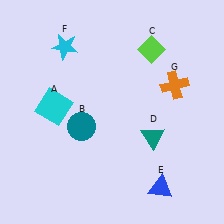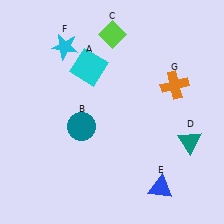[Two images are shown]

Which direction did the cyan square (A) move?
The cyan square (A) moved up.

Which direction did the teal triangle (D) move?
The teal triangle (D) moved right.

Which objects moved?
The objects that moved are: the cyan square (A), the lime diamond (C), the teal triangle (D).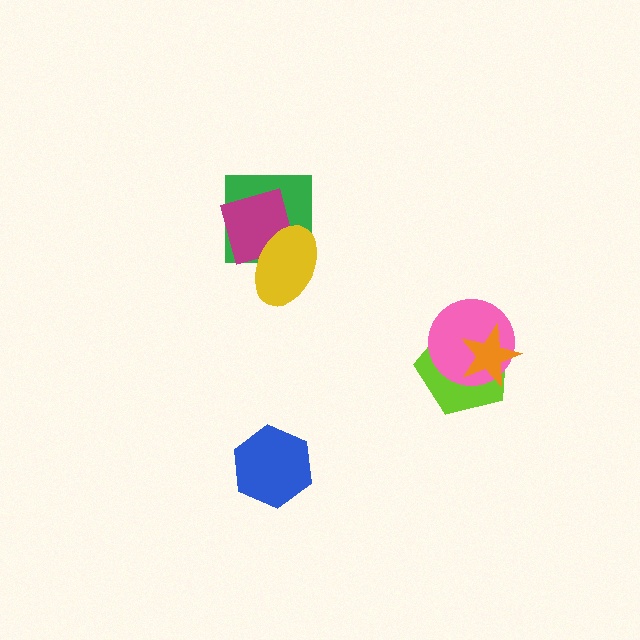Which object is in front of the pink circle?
The orange star is in front of the pink circle.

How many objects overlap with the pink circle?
2 objects overlap with the pink circle.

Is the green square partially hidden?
Yes, it is partially covered by another shape.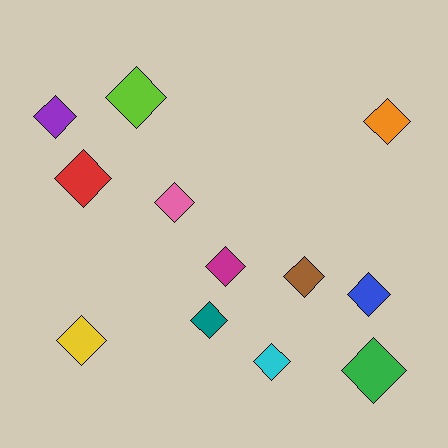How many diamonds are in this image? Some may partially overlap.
There are 12 diamonds.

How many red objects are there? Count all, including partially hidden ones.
There is 1 red object.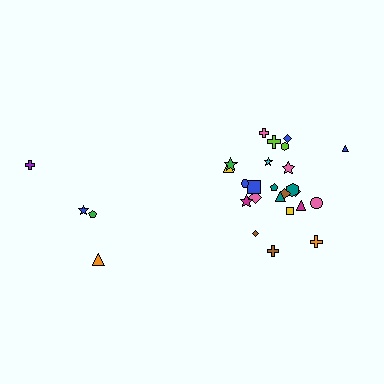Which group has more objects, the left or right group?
The right group.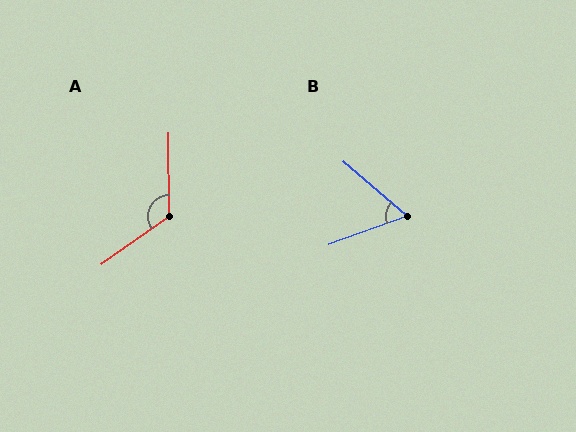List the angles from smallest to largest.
B (60°), A (125°).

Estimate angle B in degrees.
Approximately 60 degrees.